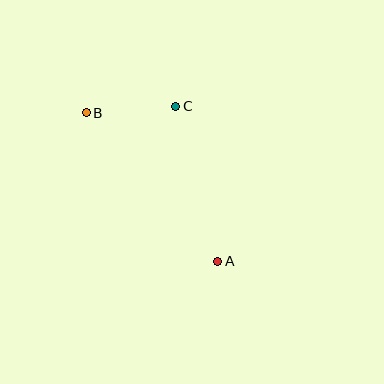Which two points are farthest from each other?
Points A and B are farthest from each other.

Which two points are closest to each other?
Points B and C are closest to each other.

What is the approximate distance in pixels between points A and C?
The distance between A and C is approximately 161 pixels.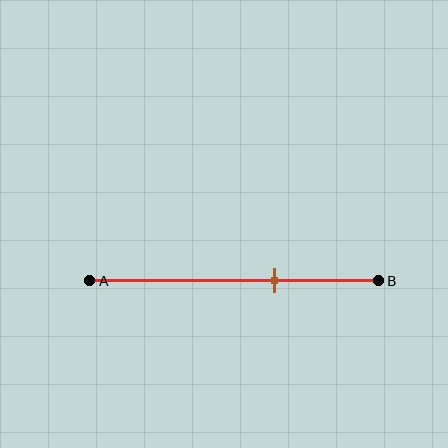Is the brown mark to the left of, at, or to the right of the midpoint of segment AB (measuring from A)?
The brown mark is to the right of the midpoint of segment AB.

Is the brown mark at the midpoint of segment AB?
No, the mark is at about 65% from A, not at the 50% midpoint.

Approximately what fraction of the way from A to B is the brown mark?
The brown mark is approximately 65% of the way from A to B.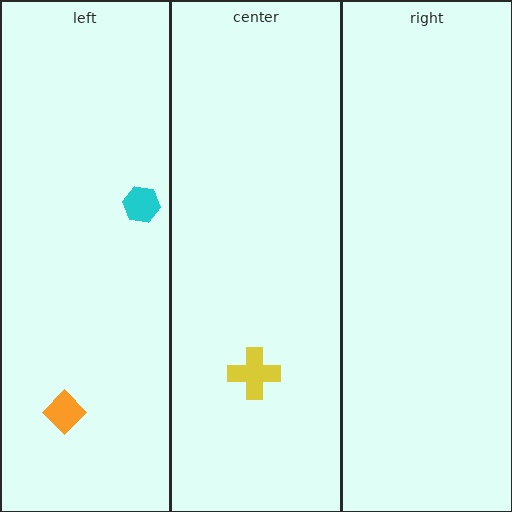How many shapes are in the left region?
2.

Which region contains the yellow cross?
The center region.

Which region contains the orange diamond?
The left region.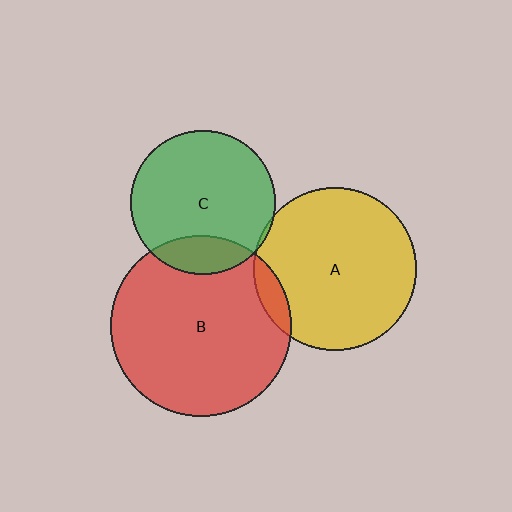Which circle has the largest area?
Circle B (red).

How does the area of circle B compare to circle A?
Approximately 1.2 times.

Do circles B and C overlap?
Yes.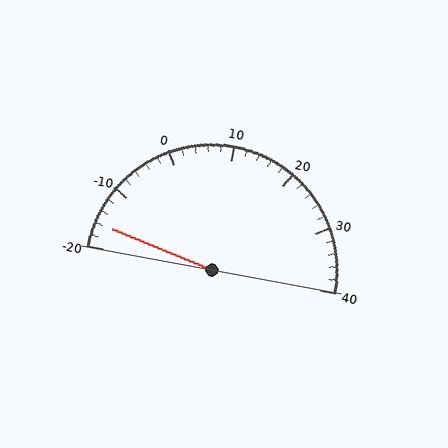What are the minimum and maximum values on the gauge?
The gauge ranges from -20 to 40.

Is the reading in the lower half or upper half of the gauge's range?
The reading is in the lower half of the range (-20 to 40).